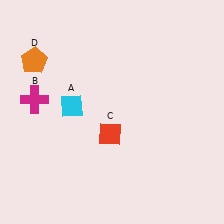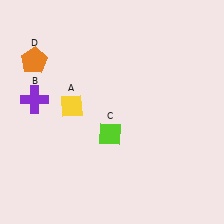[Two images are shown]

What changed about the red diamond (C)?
In Image 1, C is red. In Image 2, it changed to lime.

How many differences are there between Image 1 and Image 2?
There are 3 differences between the two images.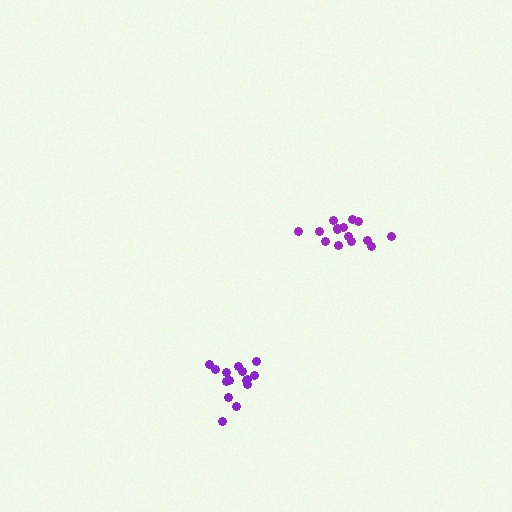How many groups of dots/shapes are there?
There are 2 groups.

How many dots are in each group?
Group 1: 15 dots, Group 2: 15 dots (30 total).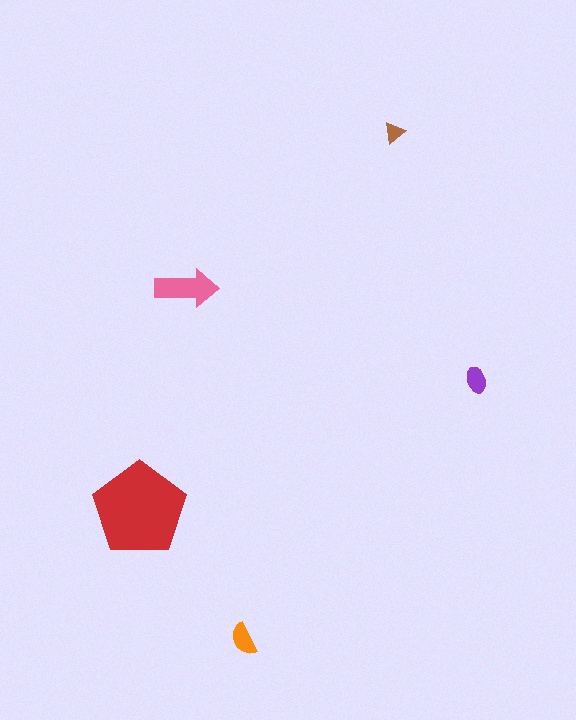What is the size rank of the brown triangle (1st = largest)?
5th.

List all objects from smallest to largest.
The brown triangle, the purple ellipse, the orange semicircle, the pink arrow, the red pentagon.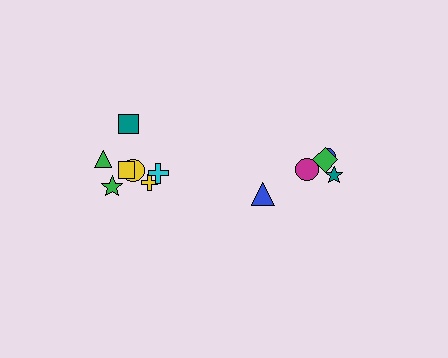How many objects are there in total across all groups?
There are 12 objects.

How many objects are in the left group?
There are 7 objects.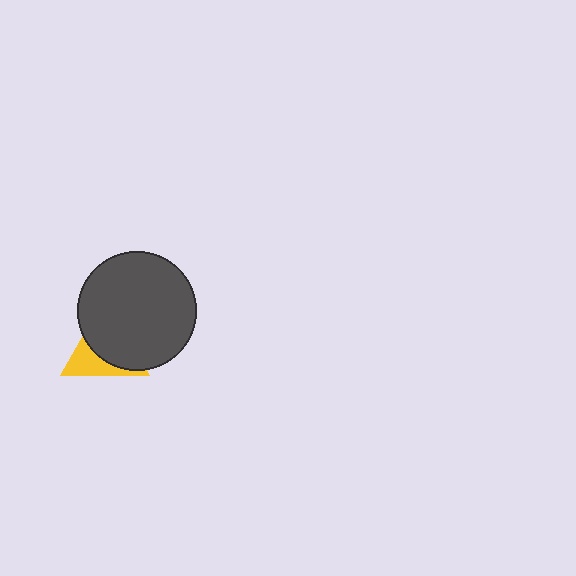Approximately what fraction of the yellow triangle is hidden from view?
Roughly 64% of the yellow triangle is hidden behind the dark gray circle.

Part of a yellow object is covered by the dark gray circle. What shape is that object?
It is a triangle.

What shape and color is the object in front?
The object in front is a dark gray circle.